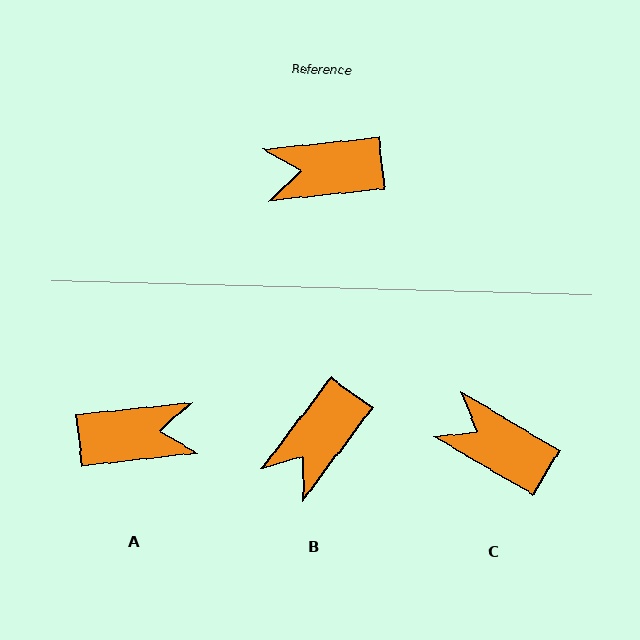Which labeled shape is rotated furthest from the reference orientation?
A, about 180 degrees away.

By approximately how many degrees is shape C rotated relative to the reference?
Approximately 37 degrees clockwise.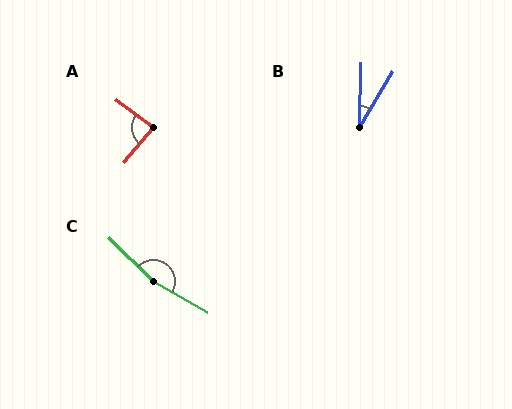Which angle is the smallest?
B, at approximately 30 degrees.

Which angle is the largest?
C, at approximately 165 degrees.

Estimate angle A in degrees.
Approximately 86 degrees.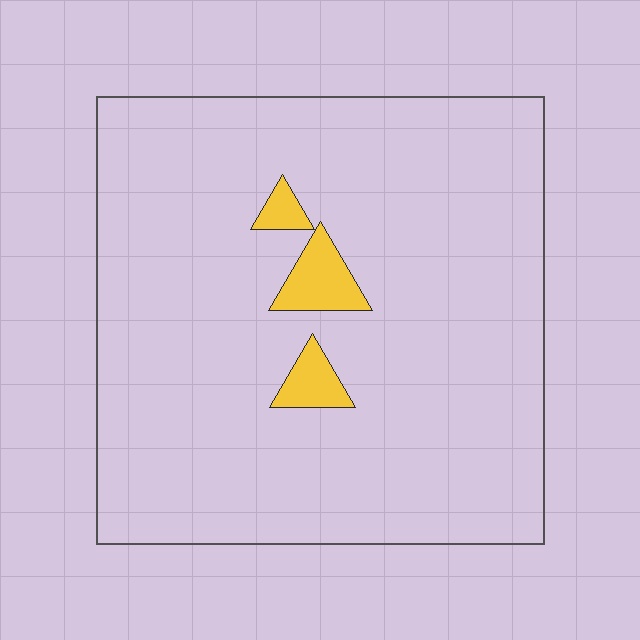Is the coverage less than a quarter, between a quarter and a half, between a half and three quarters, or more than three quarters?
Less than a quarter.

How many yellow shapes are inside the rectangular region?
3.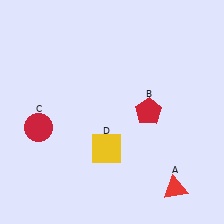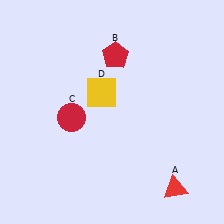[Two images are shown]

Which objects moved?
The objects that moved are: the red pentagon (B), the red circle (C), the yellow square (D).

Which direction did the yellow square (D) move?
The yellow square (D) moved up.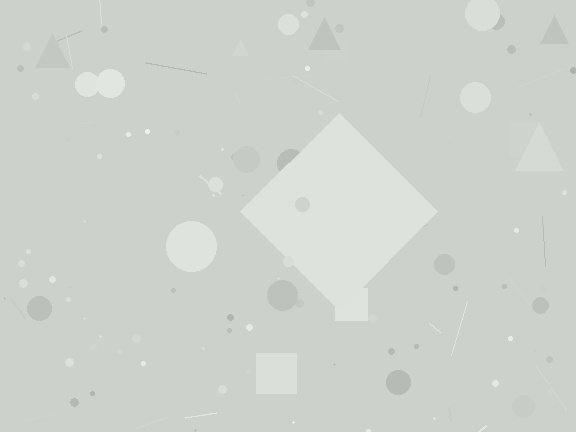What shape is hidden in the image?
A diamond is hidden in the image.